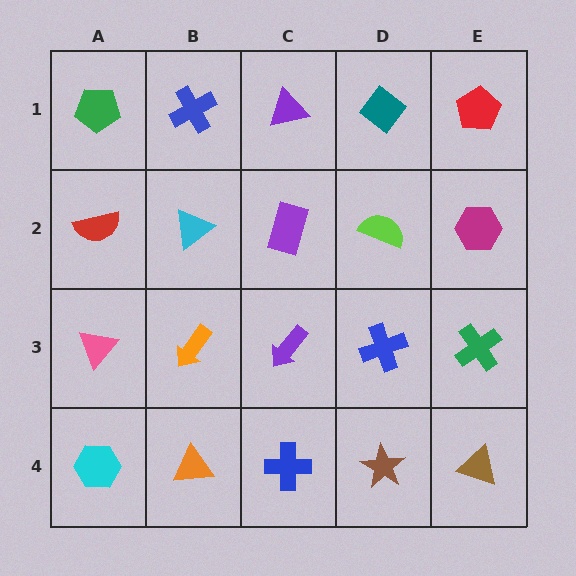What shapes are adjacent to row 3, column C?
A purple rectangle (row 2, column C), a blue cross (row 4, column C), an orange arrow (row 3, column B), a blue cross (row 3, column D).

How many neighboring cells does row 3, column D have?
4.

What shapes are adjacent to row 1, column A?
A red semicircle (row 2, column A), a blue cross (row 1, column B).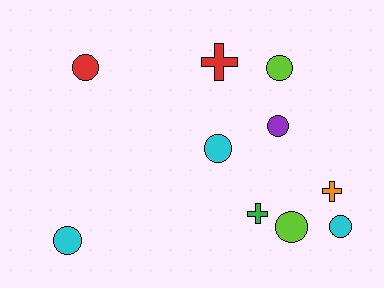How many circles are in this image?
There are 7 circles.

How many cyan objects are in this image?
There are 3 cyan objects.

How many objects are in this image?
There are 10 objects.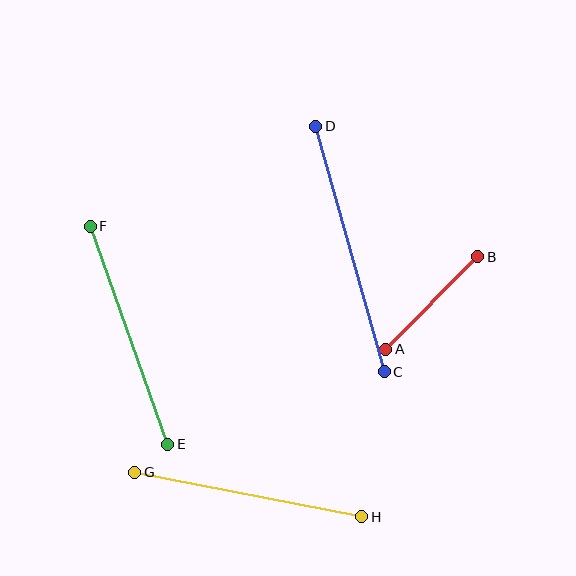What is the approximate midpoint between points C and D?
The midpoint is at approximately (350, 249) pixels.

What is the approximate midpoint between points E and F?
The midpoint is at approximately (129, 335) pixels.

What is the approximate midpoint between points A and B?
The midpoint is at approximately (432, 303) pixels.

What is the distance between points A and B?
The distance is approximately 131 pixels.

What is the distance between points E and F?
The distance is approximately 231 pixels.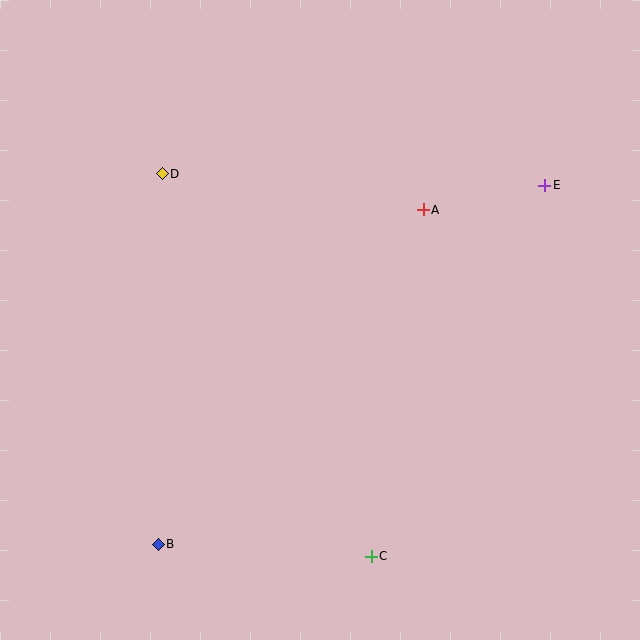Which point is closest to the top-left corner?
Point D is closest to the top-left corner.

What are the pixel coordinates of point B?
Point B is at (158, 544).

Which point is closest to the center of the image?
Point A at (423, 210) is closest to the center.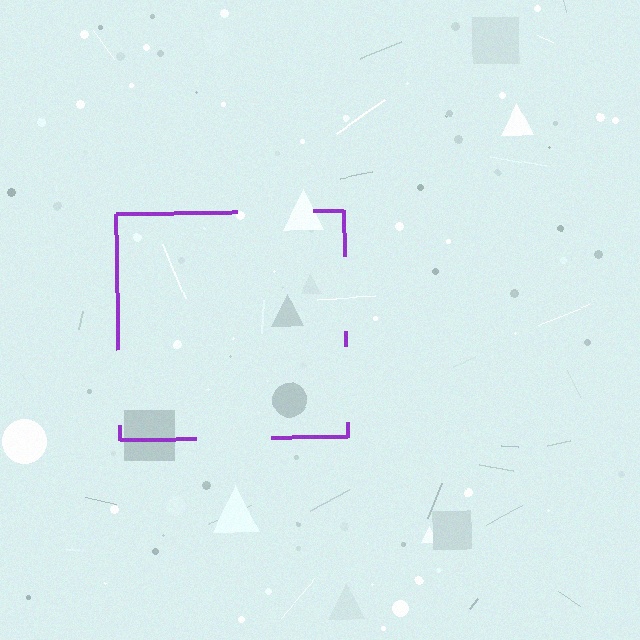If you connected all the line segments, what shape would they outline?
They would outline a square.